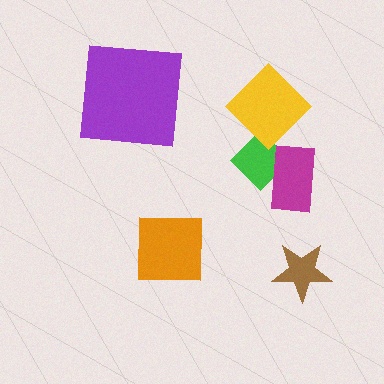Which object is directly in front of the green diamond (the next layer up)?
The magenta rectangle is directly in front of the green diamond.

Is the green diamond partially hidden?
Yes, it is partially covered by another shape.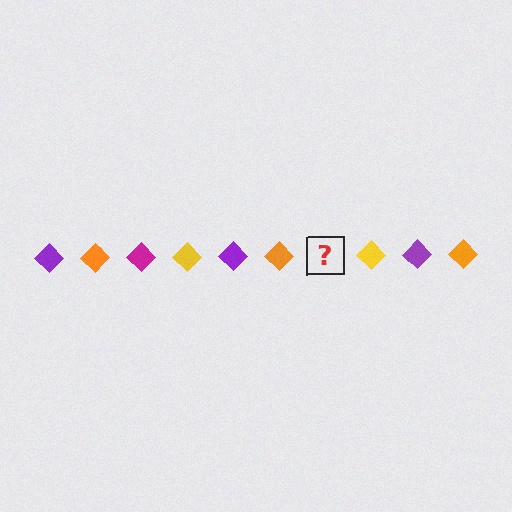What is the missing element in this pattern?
The missing element is a magenta diamond.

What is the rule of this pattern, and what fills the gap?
The rule is that the pattern cycles through purple, orange, magenta, yellow diamonds. The gap should be filled with a magenta diamond.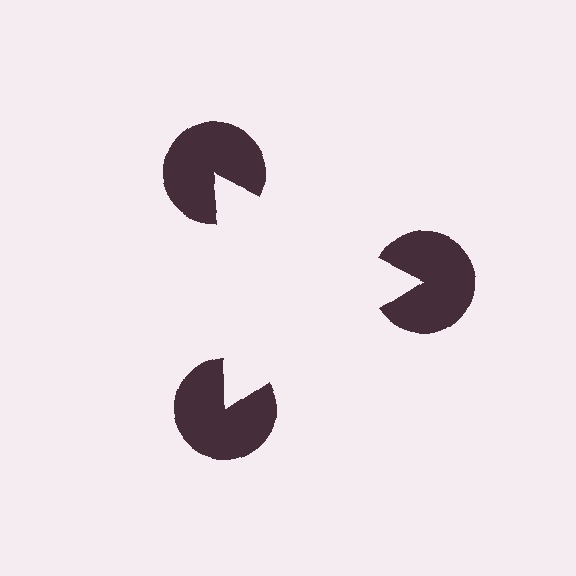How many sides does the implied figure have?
3 sides.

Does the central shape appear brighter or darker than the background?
It typically appears slightly brighter than the background, even though no actual brightness change is drawn.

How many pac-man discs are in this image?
There are 3 — one at each vertex of the illusory triangle.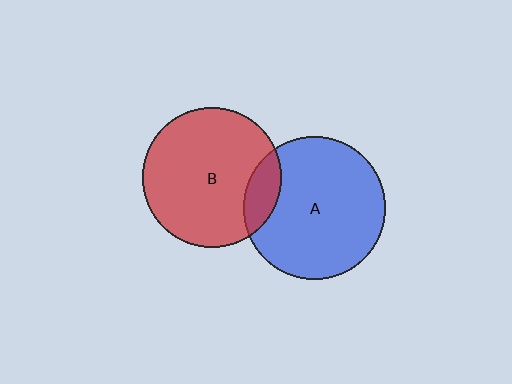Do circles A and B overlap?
Yes.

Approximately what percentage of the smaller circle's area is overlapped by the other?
Approximately 15%.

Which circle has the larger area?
Circle A (blue).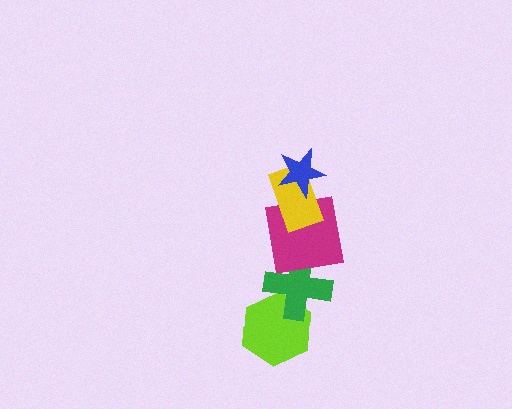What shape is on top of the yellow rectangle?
The blue star is on top of the yellow rectangle.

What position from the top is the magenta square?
The magenta square is 3rd from the top.